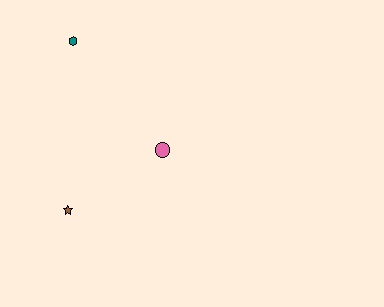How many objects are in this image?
There are 3 objects.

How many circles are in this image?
There is 1 circle.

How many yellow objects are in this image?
There are no yellow objects.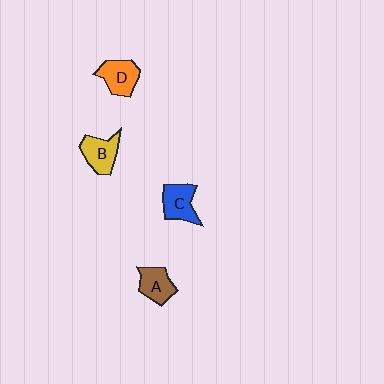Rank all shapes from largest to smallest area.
From largest to smallest: D (orange), B (yellow), C (blue), A (brown).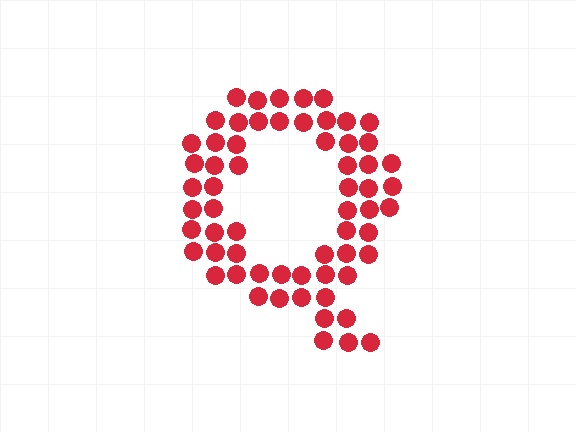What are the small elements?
The small elements are circles.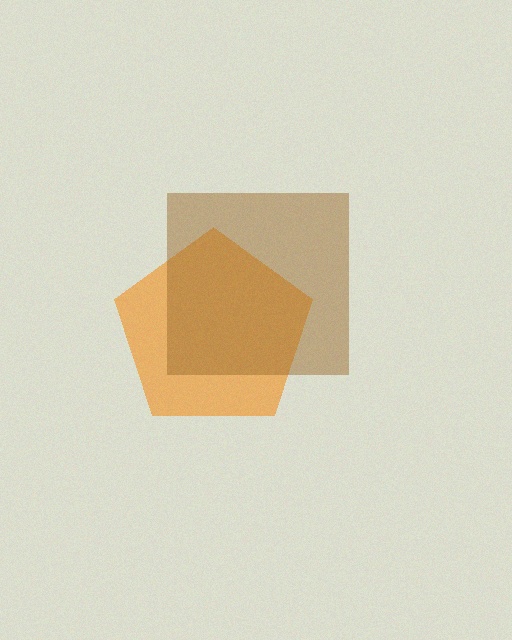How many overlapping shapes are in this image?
There are 2 overlapping shapes in the image.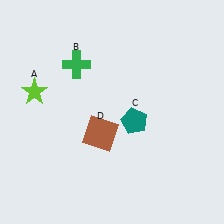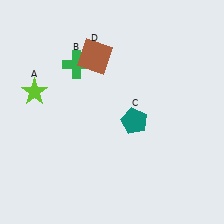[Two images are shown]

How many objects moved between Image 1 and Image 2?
1 object moved between the two images.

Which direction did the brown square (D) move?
The brown square (D) moved up.